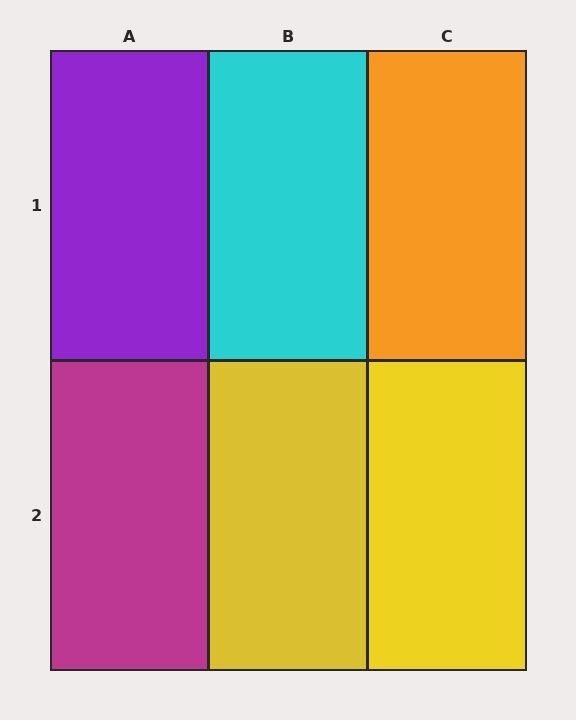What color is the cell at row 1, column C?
Orange.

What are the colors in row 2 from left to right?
Magenta, yellow, yellow.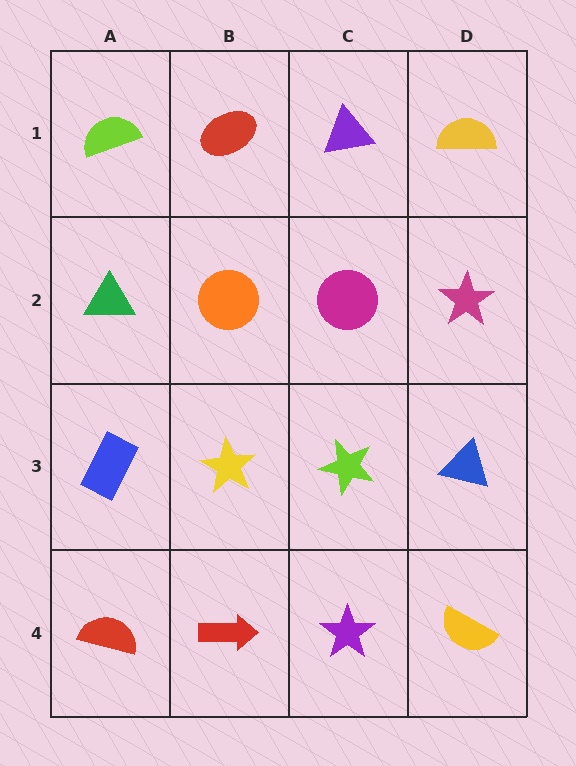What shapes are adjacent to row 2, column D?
A yellow semicircle (row 1, column D), a blue triangle (row 3, column D), a magenta circle (row 2, column C).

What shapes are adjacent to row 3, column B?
An orange circle (row 2, column B), a red arrow (row 4, column B), a blue rectangle (row 3, column A), a lime star (row 3, column C).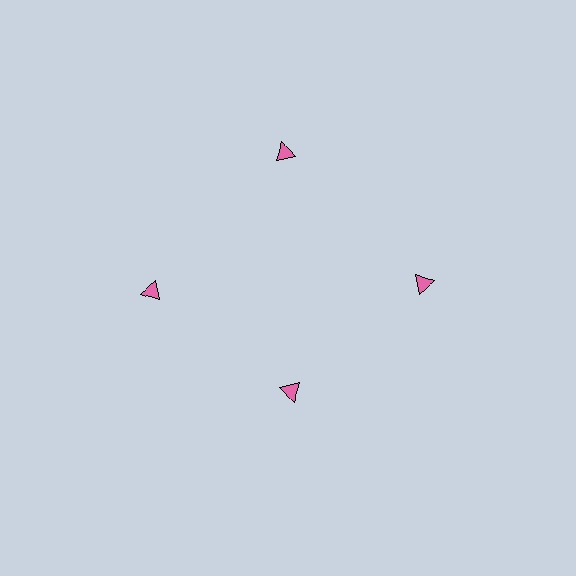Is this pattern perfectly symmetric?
No. The 4 pink triangles are arranged in a ring, but one element near the 6 o'clock position is pulled inward toward the center, breaking the 4-fold rotational symmetry.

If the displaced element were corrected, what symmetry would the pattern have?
It would have 4-fold rotational symmetry — the pattern would map onto itself every 90 degrees.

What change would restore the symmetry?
The symmetry would be restored by moving it outward, back onto the ring so that all 4 triangles sit at equal angles and equal distance from the center.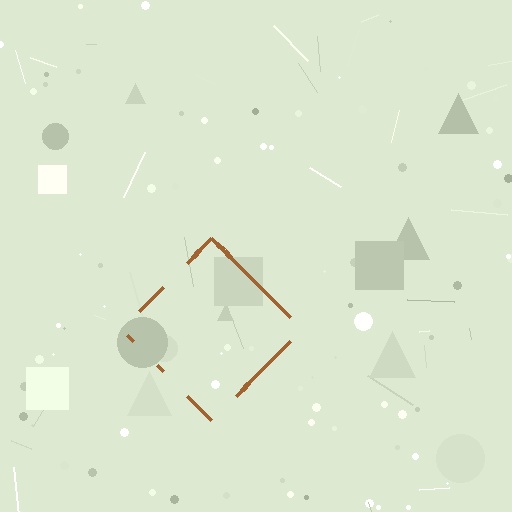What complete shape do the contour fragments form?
The contour fragments form a diamond.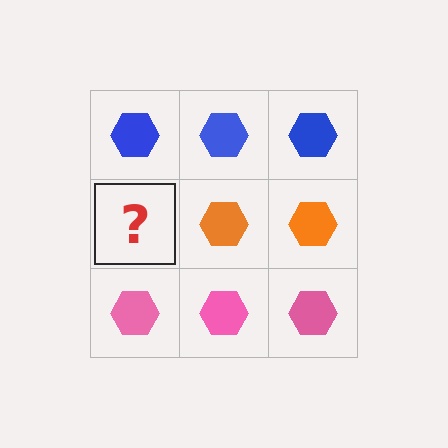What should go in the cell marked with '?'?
The missing cell should contain an orange hexagon.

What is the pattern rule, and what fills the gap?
The rule is that each row has a consistent color. The gap should be filled with an orange hexagon.